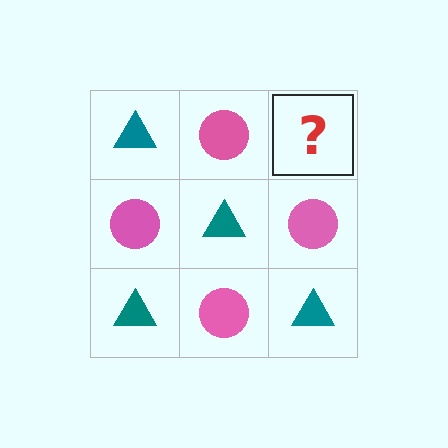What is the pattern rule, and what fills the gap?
The rule is that it alternates teal triangle and pink circle in a checkerboard pattern. The gap should be filled with a teal triangle.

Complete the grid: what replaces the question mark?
The question mark should be replaced with a teal triangle.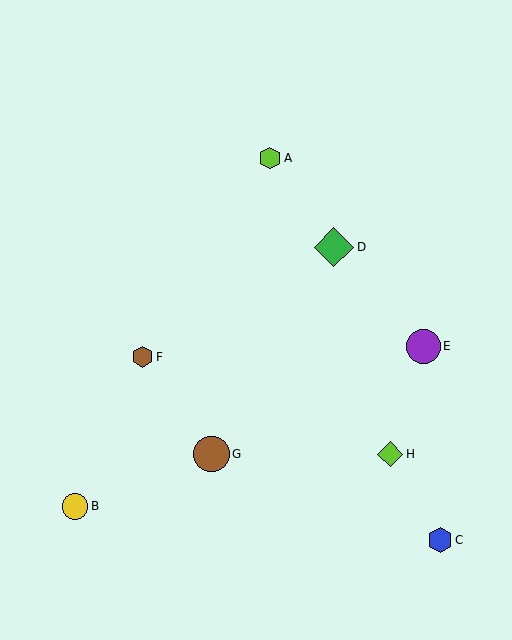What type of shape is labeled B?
Shape B is a yellow circle.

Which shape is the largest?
The green diamond (labeled D) is the largest.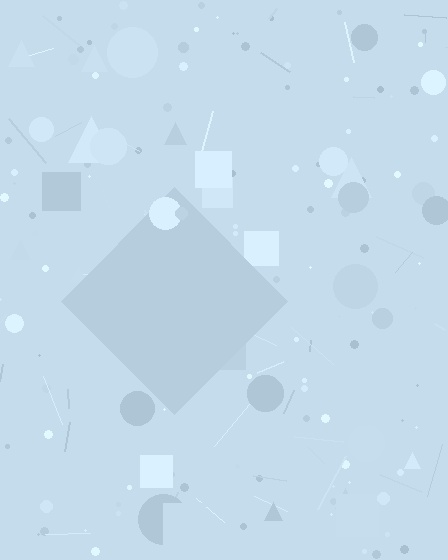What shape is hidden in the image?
A diamond is hidden in the image.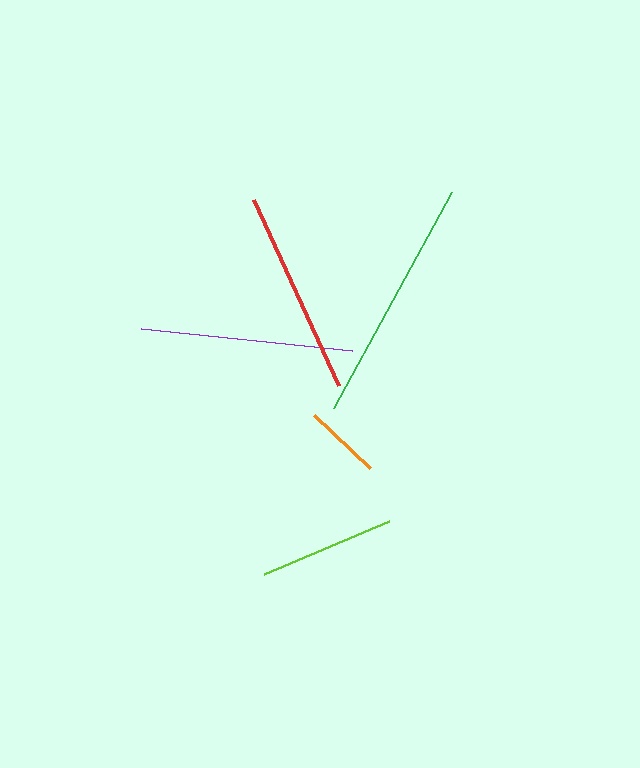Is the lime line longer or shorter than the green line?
The green line is longer than the lime line.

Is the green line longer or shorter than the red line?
The green line is longer than the red line.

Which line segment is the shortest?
The orange line is the shortest at approximately 78 pixels.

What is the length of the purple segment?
The purple segment is approximately 212 pixels long.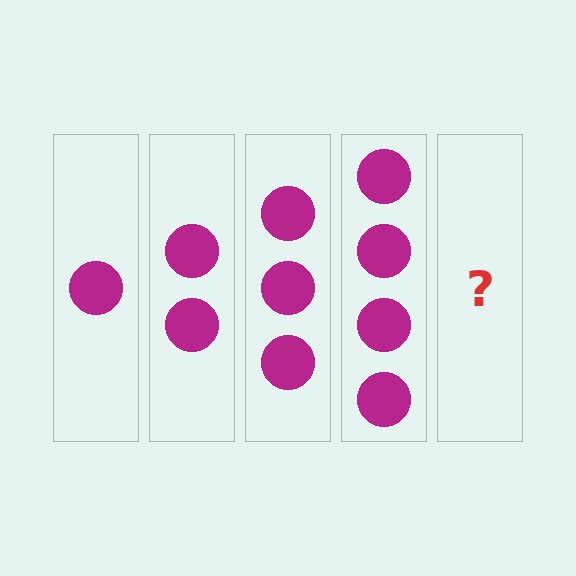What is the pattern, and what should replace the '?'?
The pattern is that each step adds one more circle. The '?' should be 5 circles.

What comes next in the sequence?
The next element should be 5 circles.